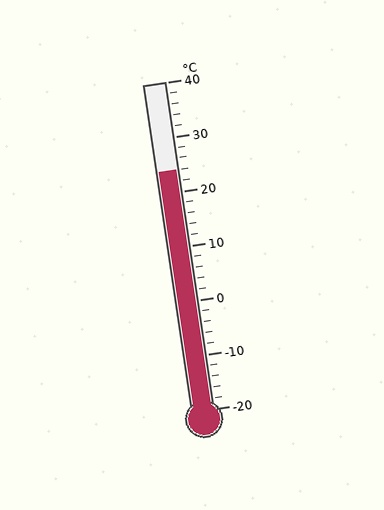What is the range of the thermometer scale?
The thermometer scale ranges from -20°C to 40°C.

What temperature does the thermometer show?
The thermometer shows approximately 24°C.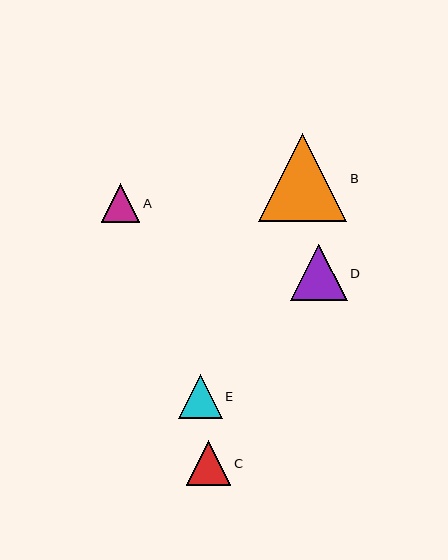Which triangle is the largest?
Triangle B is the largest with a size of approximately 88 pixels.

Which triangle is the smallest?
Triangle A is the smallest with a size of approximately 39 pixels.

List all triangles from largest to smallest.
From largest to smallest: B, D, C, E, A.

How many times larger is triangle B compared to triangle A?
Triangle B is approximately 2.3 times the size of triangle A.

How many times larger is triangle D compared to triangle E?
Triangle D is approximately 1.3 times the size of triangle E.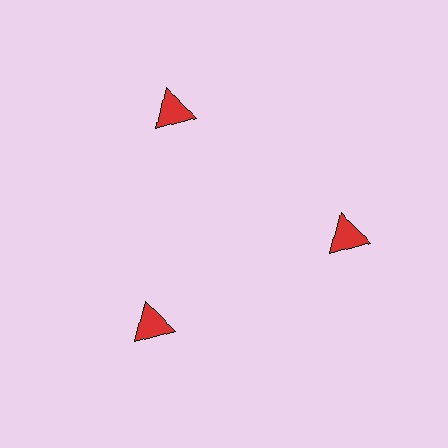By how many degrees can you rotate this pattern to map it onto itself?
The pattern maps onto itself every 120 degrees of rotation.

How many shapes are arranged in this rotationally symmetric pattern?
There are 3 shapes, arranged in 3 groups of 1.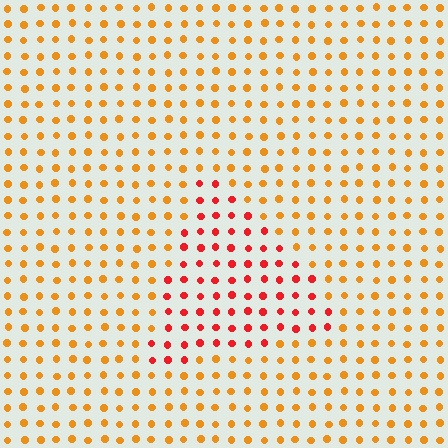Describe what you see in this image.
The image is filled with small orange elements in a uniform arrangement. A triangle-shaped region is visible where the elements are tinted to a slightly different hue, forming a subtle color boundary.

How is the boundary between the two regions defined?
The boundary is defined purely by a slight shift in hue (about 37 degrees). Spacing, size, and orientation are identical on both sides.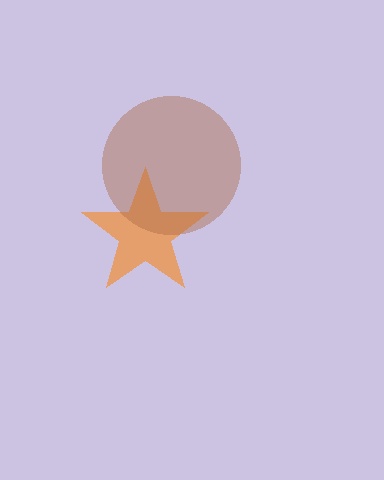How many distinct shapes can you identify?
There are 2 distinct shapes: an orange star, a brown circle.